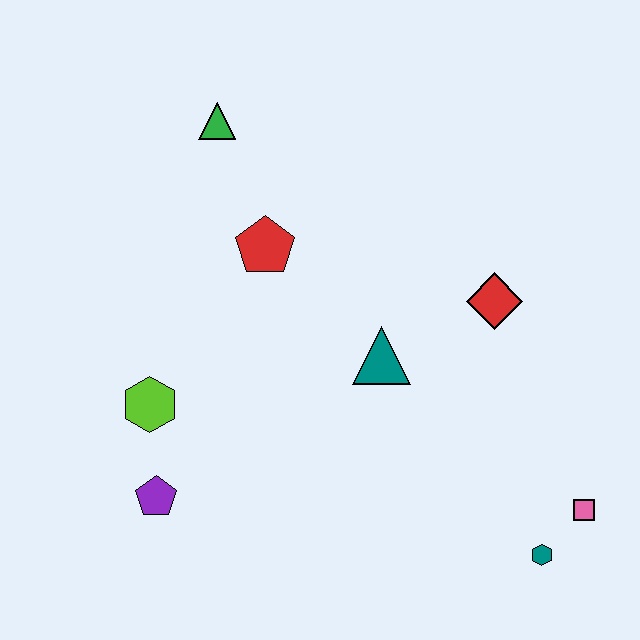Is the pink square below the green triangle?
Yes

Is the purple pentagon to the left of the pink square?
Yes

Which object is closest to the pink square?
The teal hexagon is closest to the pink square.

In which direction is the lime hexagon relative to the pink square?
The lime hexagon is to the left of the pink square.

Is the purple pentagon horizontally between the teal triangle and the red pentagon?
No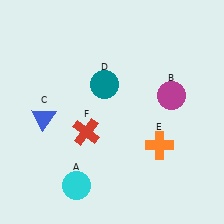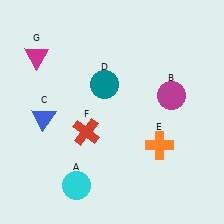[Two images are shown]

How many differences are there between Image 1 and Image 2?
There is 1 difference between the two images.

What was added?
A magenta triangle (G) was added in Image 2.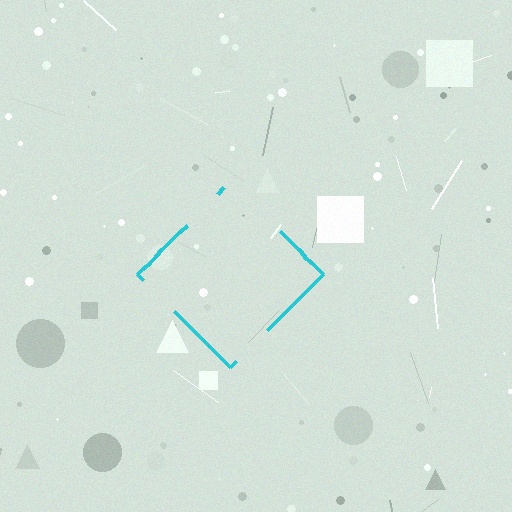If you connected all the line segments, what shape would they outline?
They would outline a diamond.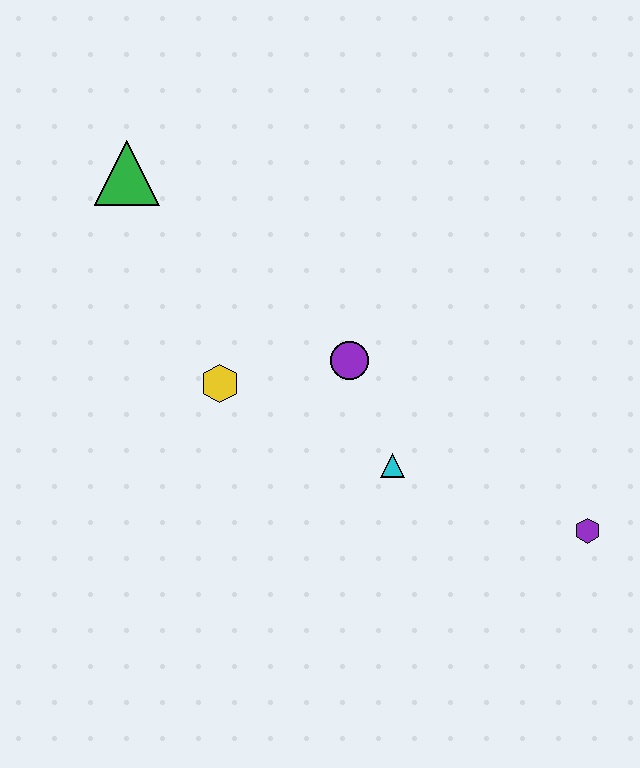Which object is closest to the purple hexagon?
The cyan triangle is closest to the purple hexagon.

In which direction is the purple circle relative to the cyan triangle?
The purple circle is above the cyan triangle.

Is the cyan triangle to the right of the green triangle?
Yes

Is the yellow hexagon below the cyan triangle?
No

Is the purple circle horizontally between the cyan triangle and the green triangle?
Yes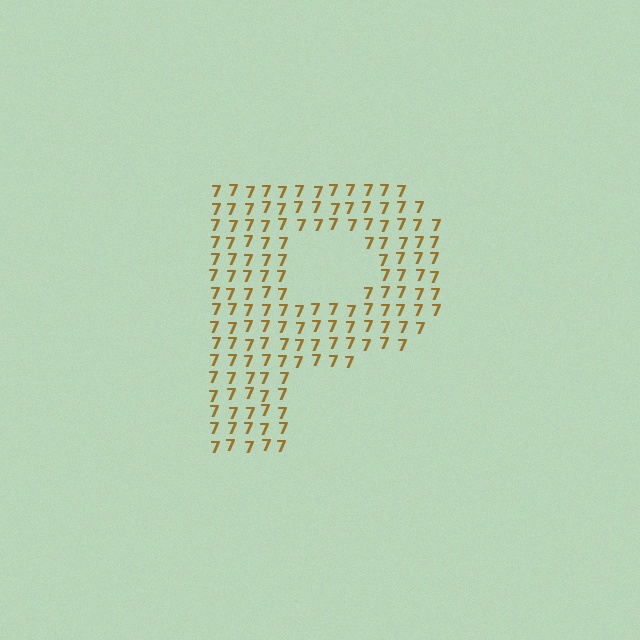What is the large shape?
The large shape is the letter P.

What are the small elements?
The small elements are digit 7's.